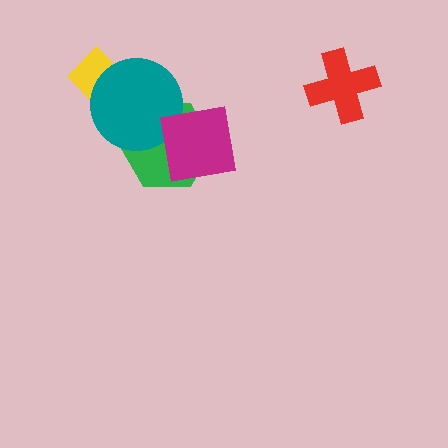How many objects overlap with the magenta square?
1 object overlaps with the magenta square.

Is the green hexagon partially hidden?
Yes, it is partially covered by another shape.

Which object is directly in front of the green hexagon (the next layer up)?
The teal circle is directly in front of the green hexagon.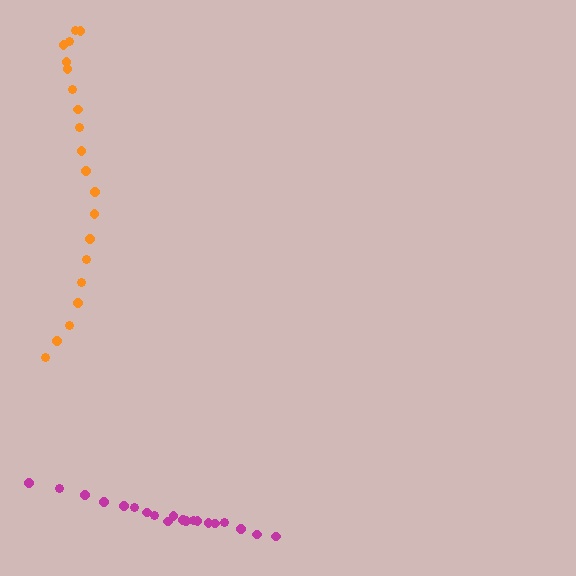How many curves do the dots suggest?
There are 2 distinct paths.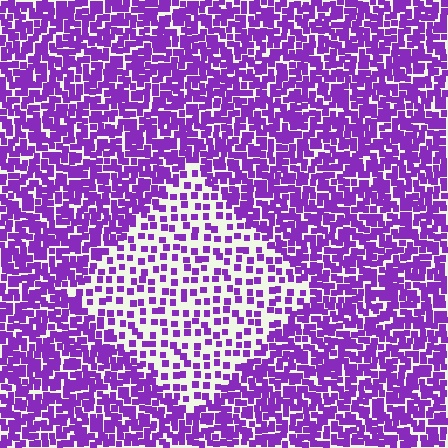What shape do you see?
I see a diamond.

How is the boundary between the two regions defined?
The boundary is defined by a change in element density (approximately 2.4x ratio). All elements are the same color, size, and shape.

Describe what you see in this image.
The image contains small purple elements arranged at two different densities. A diamond-shaped region is visible where the elements are less densely packed than the surrounding area.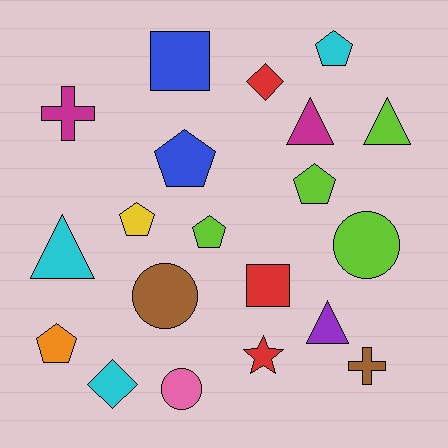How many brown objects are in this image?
There are 2 brown objects.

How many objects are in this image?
There are 20 objects.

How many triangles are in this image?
There are 4 triangles.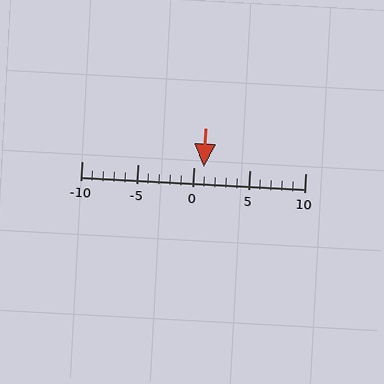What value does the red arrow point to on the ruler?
The red arrow points to approximately 1.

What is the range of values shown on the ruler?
The ruler shows values from -10 to 10.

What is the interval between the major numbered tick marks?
The major tick marks are spaced 5 units apart.